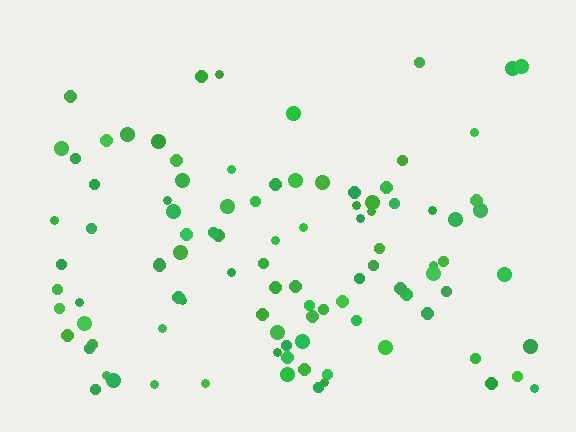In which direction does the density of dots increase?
From top to bottom, with the bottom side densest.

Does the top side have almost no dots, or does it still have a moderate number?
Still a moderate number, just noticeably fewer than the bottom.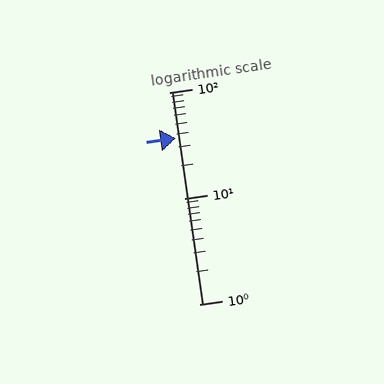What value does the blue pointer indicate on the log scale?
The pointer indicates approximately 37.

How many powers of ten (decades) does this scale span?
The scale spans 2 decades, from 1 to 100.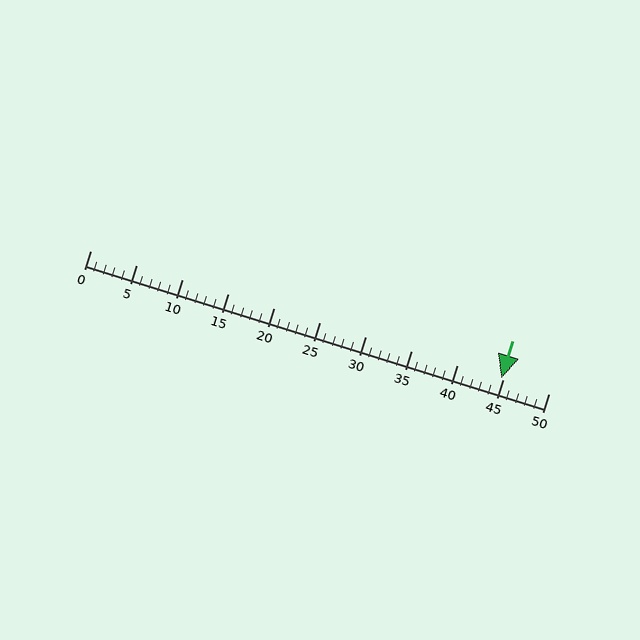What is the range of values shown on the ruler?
The ruler shows values from 0 to 50.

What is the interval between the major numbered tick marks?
The major tick marks are spaced 5 units apart.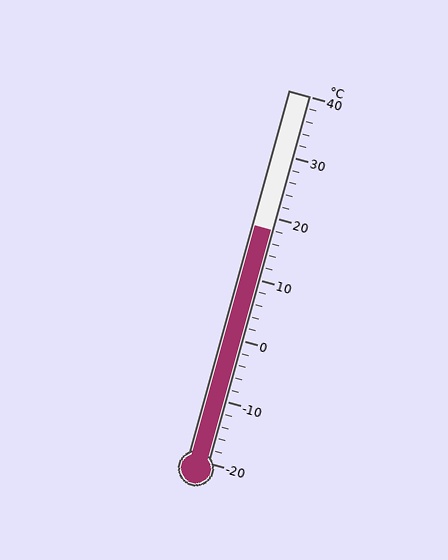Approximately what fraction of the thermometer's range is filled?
The thermometer is filled to approximately 65% of its range.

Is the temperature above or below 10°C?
The temperature is above 10°C.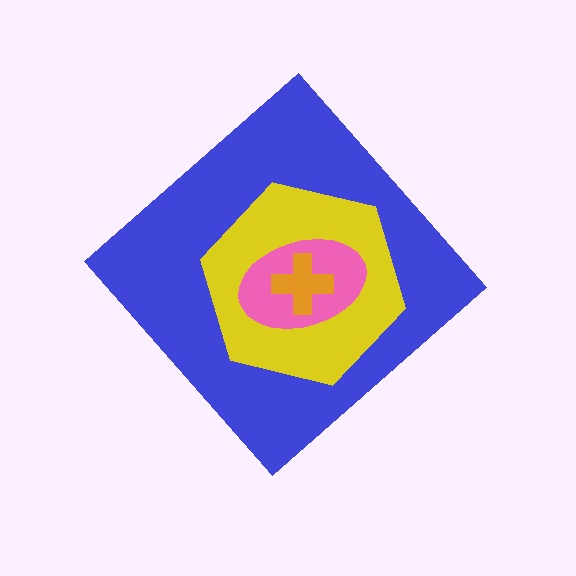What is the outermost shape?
The blue diamond.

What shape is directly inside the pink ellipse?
The orange cross.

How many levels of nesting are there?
4.